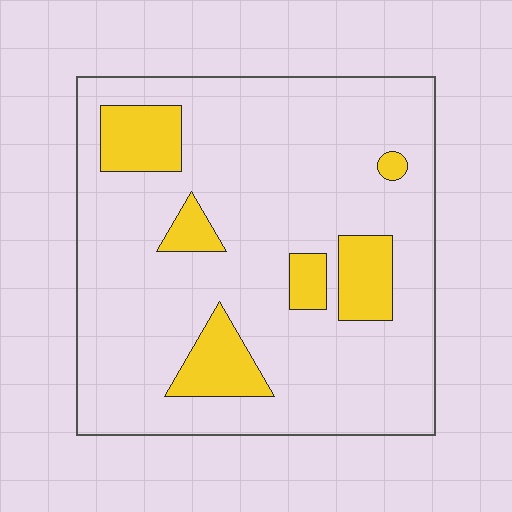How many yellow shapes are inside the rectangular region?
6.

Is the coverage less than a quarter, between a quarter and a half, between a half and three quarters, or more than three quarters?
Less than a quarter.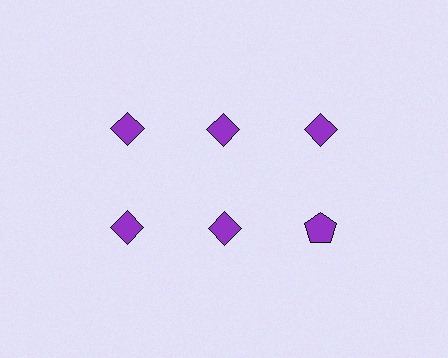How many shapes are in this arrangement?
There are 6 shapes arranged in a grid pattern.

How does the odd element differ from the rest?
It has a different shape: pentagon instead of diamond.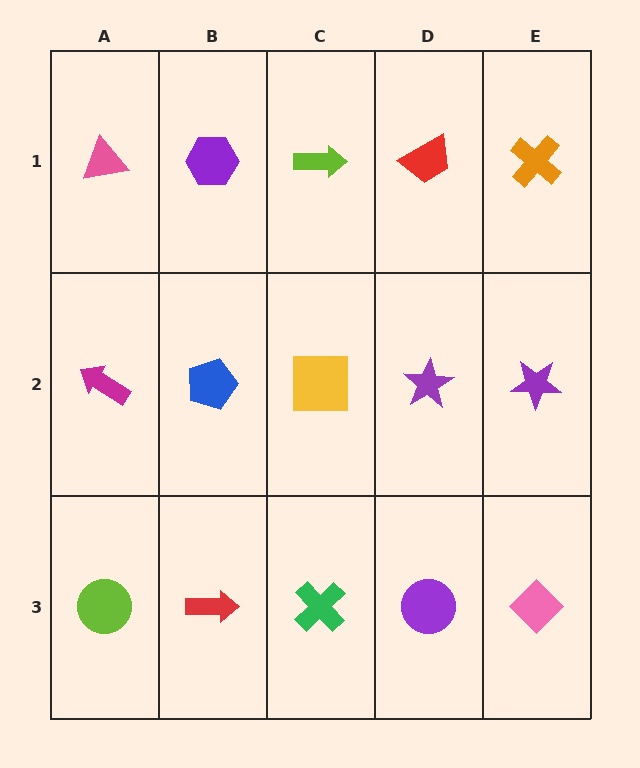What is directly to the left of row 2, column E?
A purple star.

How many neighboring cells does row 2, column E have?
3.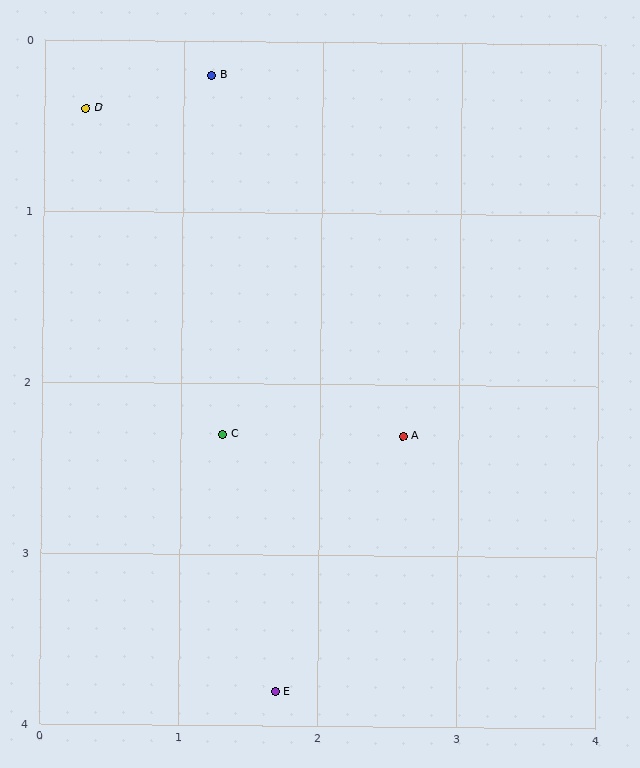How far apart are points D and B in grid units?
Points D and B are about 0.9 grid units apart.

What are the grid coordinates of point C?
Point C is at approximately (1.3, 2.3).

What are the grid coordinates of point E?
Point E is at approximately (1.7, 3.8).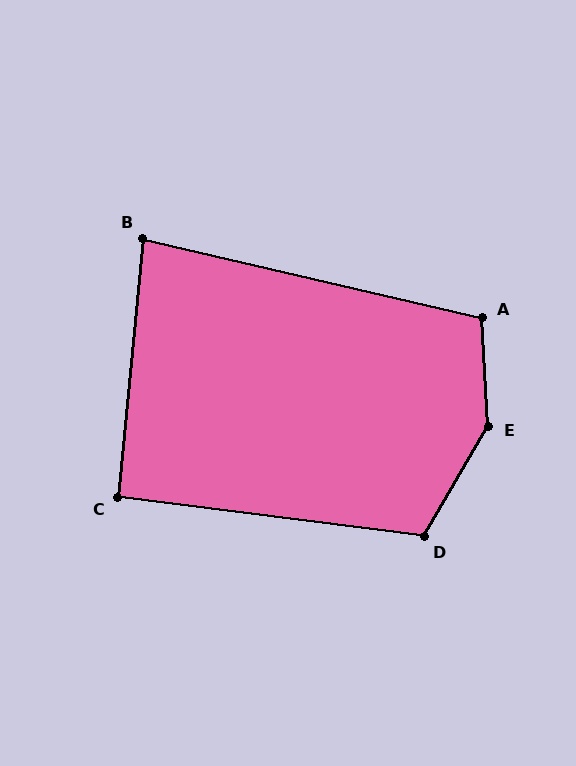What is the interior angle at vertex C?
Approximately 92 degrees (approximately right).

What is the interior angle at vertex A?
Approximately 106 degrees (obtuse).